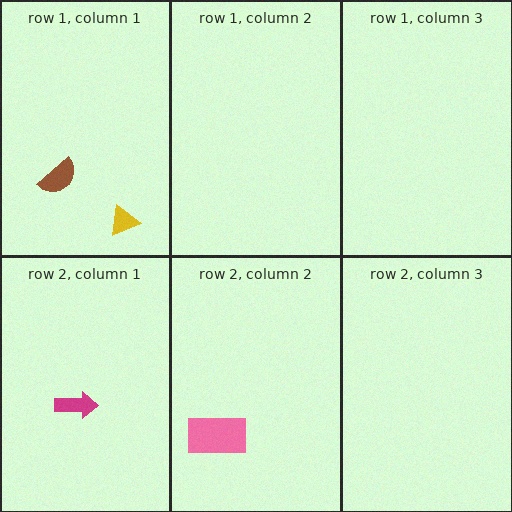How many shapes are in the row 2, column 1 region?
1.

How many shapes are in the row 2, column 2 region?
1.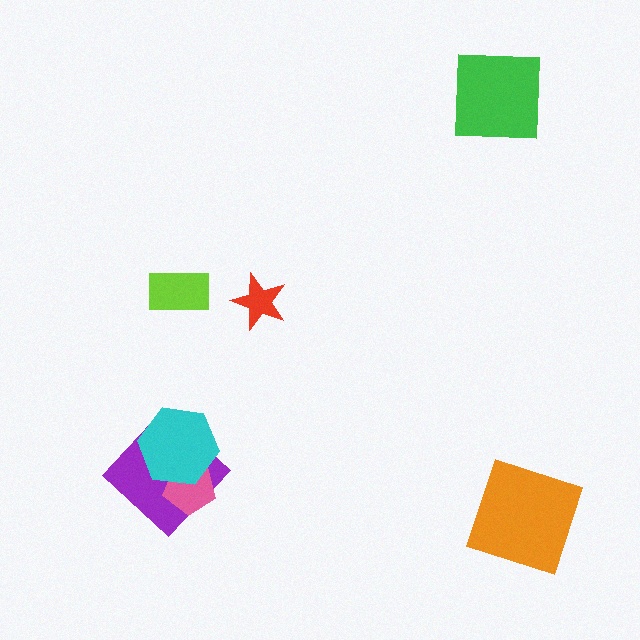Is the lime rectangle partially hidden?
No, no other shape covers it.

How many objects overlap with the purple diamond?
2 objects overlap with the purple diamond.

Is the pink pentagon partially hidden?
Yes, it is partially covered by another shape.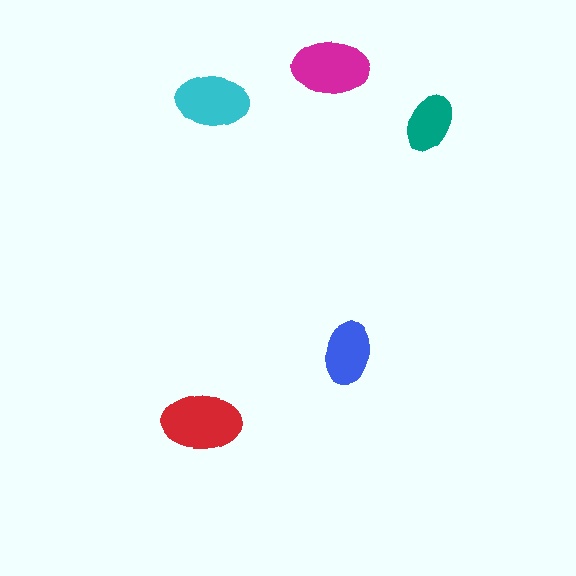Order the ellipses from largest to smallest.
the red one, the magenta one, the cyan one, the blue one, the teal one.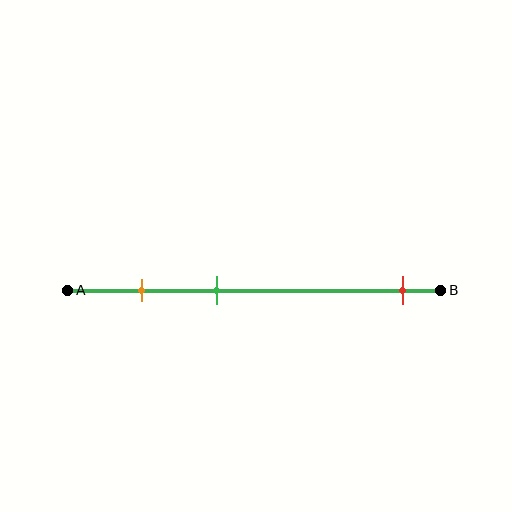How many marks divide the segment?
There are 3 marks dividing the segment.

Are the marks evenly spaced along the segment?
No, the marks are not evenly spaced.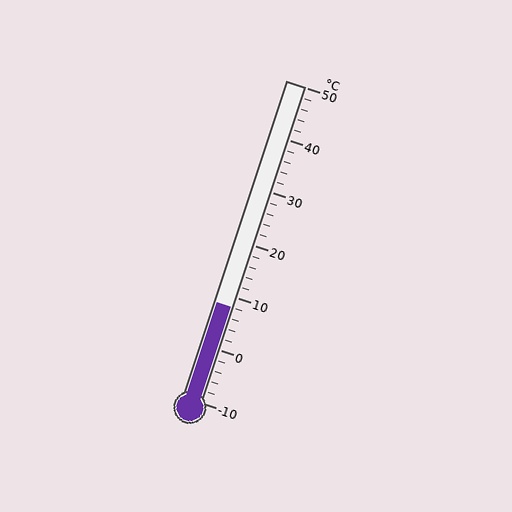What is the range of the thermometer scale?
The thermometer scale ranges from -10°C to 50°C.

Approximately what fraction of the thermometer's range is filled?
The thermometer is filled to approximately 30% of its range.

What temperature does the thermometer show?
The thermometer shows approximately 8°C.